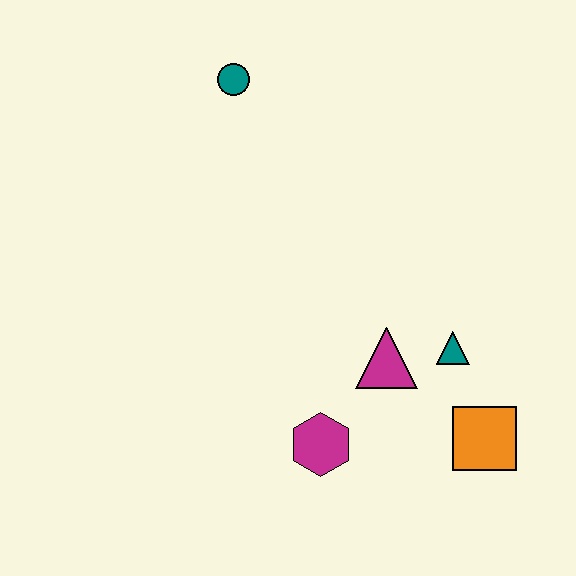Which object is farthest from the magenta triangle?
The teal circle is farthest from the magenta triangle.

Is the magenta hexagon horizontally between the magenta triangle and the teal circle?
Yes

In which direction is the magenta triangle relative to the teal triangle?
The magenta triangle is to the left of the teal triangle.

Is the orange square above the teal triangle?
No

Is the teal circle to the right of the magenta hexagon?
No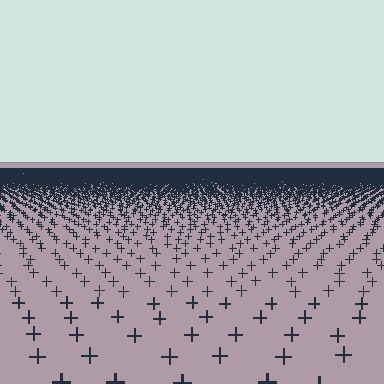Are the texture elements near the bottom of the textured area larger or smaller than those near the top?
Larger. Near the bottom, elements are closer to the viewer and appear at a bigger on-screen size.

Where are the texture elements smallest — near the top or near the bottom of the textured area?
Near the top.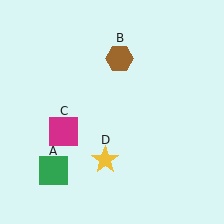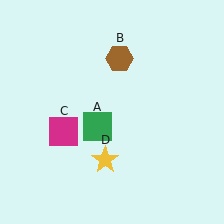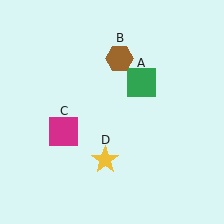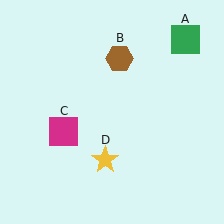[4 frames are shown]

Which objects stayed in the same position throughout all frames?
Brown hexagon (object B) and magenta square (object C) and yellow star (object D) remained stationary.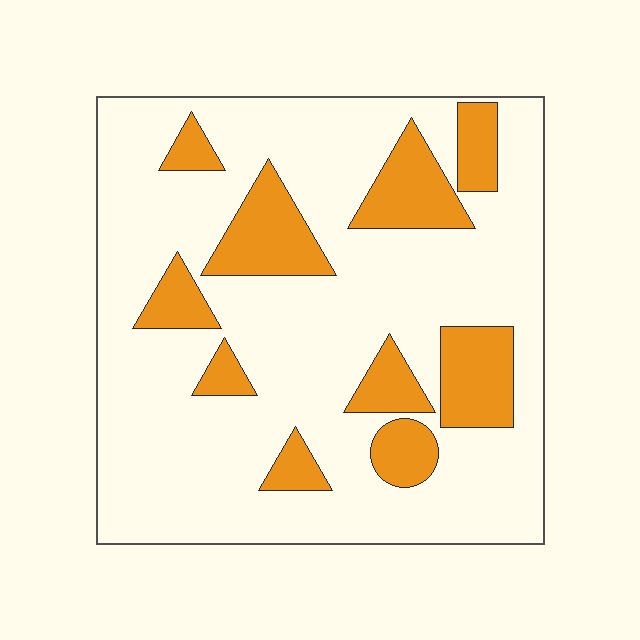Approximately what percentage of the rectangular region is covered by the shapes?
Approximately 20%.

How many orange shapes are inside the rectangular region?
10.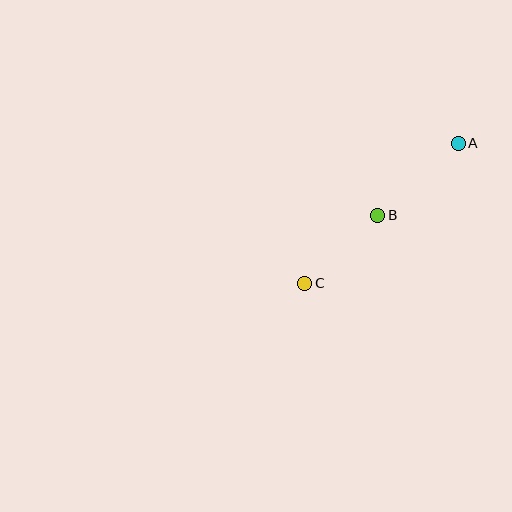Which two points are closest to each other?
Points B and C are closest to each other.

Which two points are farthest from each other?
Points A and C are farthest from each other.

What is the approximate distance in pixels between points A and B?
The distance between A and B is approximately 108 pixels.